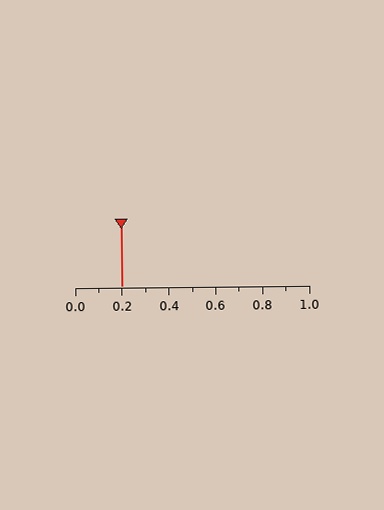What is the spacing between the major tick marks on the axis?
The major ticks are spaced 0.2 apart.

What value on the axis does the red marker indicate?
The marker indicates approximately 0.2.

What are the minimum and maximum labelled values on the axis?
The axis runs from 0.0 to 1.0.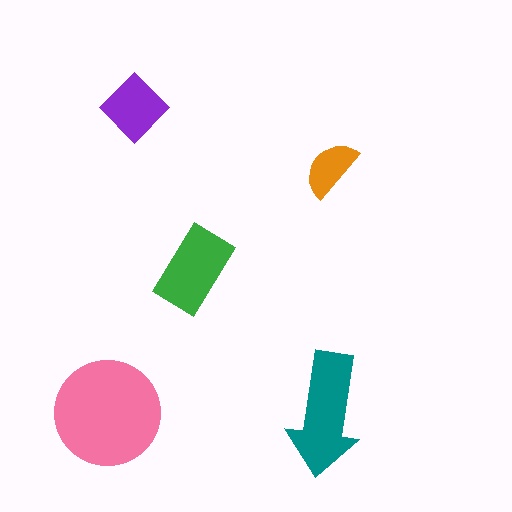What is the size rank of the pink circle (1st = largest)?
1st.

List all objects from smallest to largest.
The orange semicircle, the purple diamond, the green rectangle, the teal arrow, the pink circle.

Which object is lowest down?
The teal arrow is bottommost.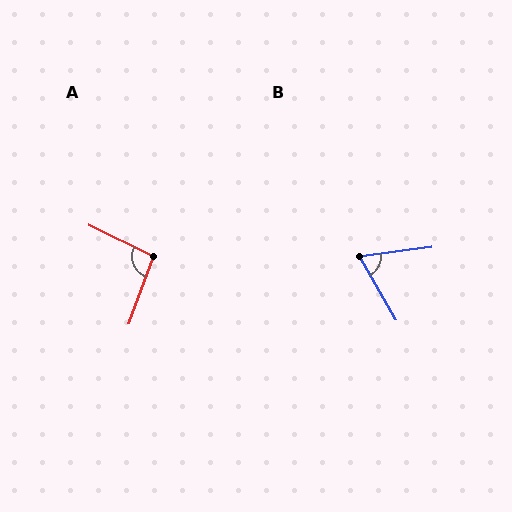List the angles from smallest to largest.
B (68°), A (95°).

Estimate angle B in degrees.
Approximately 68 degrees.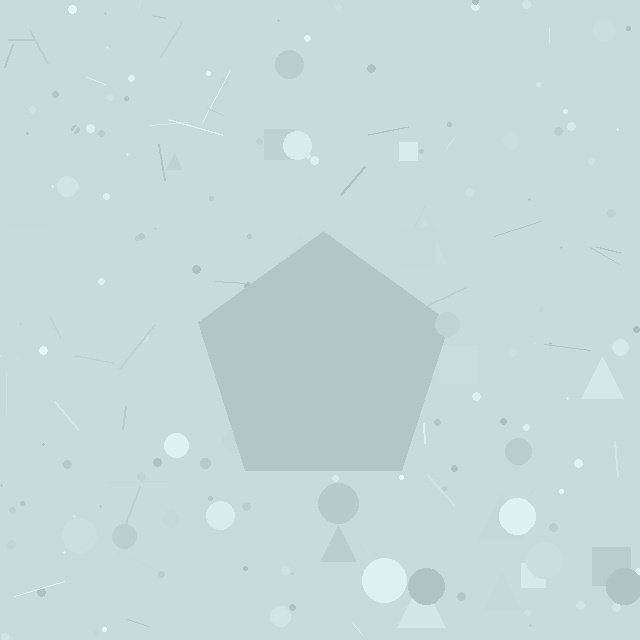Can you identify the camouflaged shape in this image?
The camouflaged shape is a pentagon.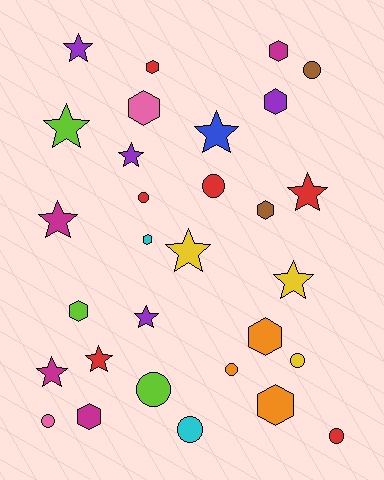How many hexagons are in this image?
There are 10 hexagons.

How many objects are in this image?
There are 30 objects.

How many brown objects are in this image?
There are 2 brown objects.